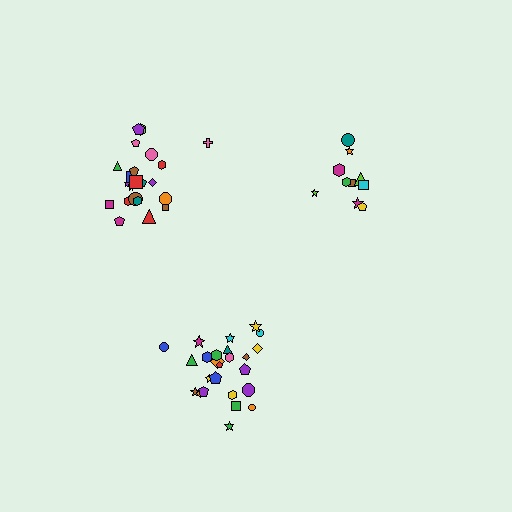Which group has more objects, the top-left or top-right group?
The top-left group.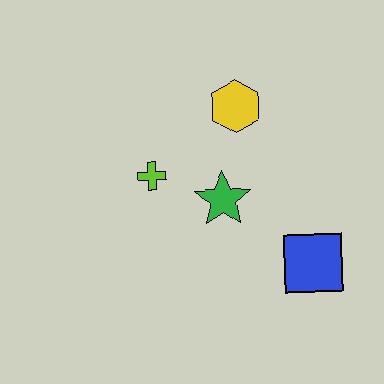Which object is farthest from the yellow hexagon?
The blue square is farthest from the yellow hexagon.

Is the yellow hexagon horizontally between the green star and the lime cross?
No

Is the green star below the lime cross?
Yes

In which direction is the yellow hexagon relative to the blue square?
The yellow hexagon is above the blue square.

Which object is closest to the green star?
The lime cross is closest to the green star.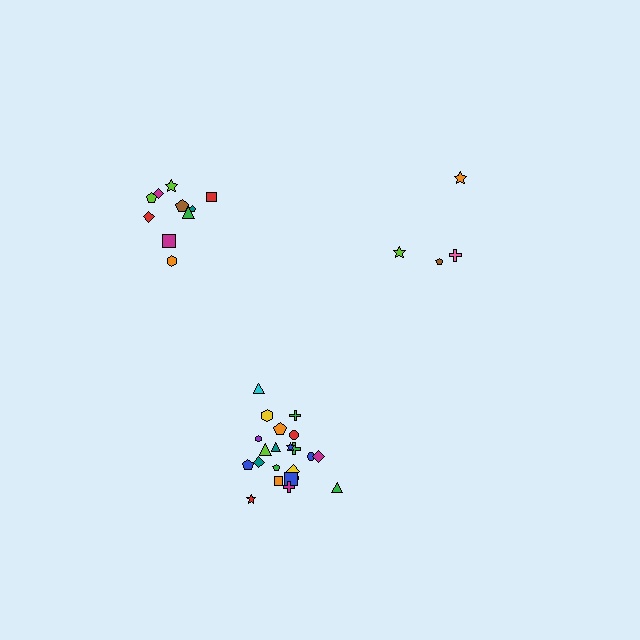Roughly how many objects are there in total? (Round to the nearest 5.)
Roughly 35 objects in total.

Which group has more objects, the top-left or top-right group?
The top-left group.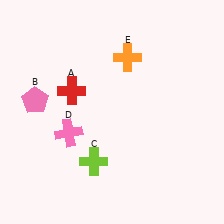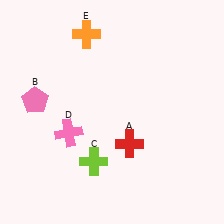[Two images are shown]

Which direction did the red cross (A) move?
The red cross (A) moved right.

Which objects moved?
The objects that moved are: the red cross (A), the orange cross (E).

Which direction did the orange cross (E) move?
The orange cross (E) moved left.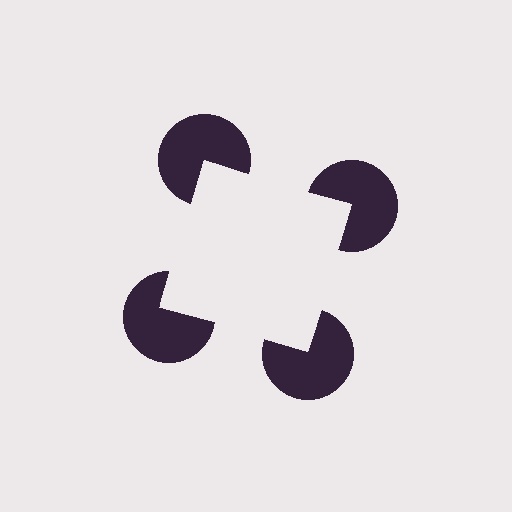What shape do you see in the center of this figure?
An illusory square — its edges are inferred from the aligned wedge cuts in the pac-man discs, not physically drawn.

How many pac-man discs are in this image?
There are 4 — one at each vertex of the illusory square.